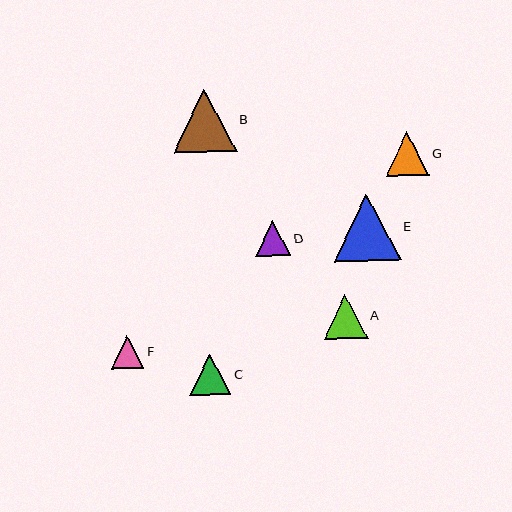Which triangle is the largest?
Triangle E is the largest with a size of approximately 67 pixels.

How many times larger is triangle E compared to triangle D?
Triangle E is approximately 1.9 times the size of triangle D.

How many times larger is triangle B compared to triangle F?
Triangle B is approximately 2.0 times the size of triangle F.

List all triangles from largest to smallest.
From largest to smallest: E, B, A, G, C, D, F.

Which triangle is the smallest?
Triangle F is the smallest with a size of approximately 32 pixels.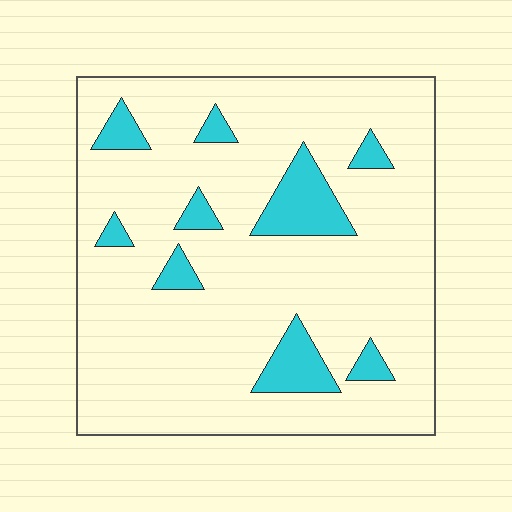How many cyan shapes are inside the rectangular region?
9.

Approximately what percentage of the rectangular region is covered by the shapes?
Approximately 15%.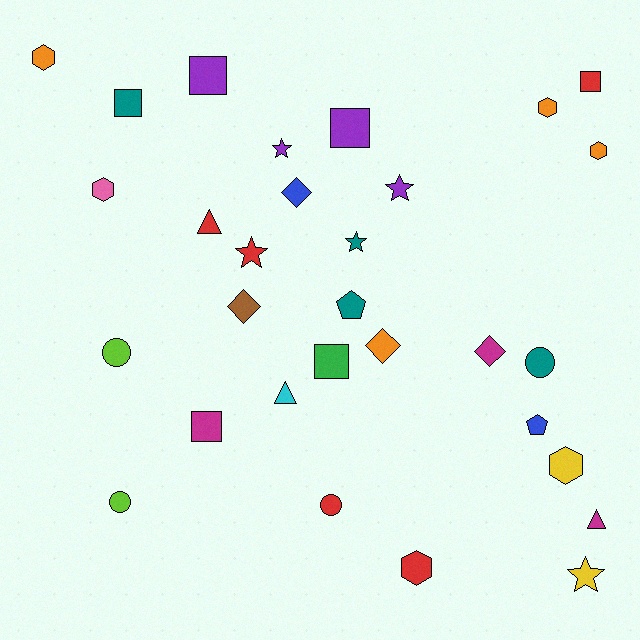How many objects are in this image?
There are 30 objects.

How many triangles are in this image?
There are 3 triangles.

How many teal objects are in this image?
There are 4 teal objects.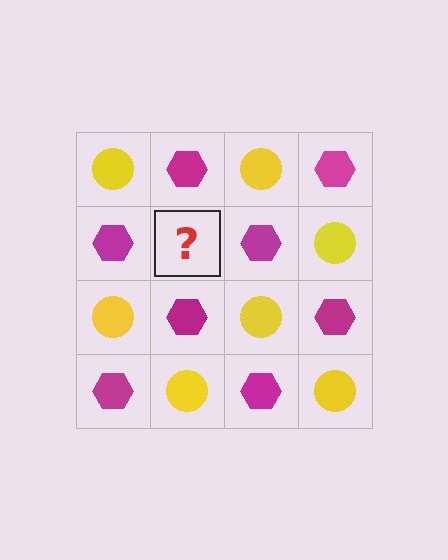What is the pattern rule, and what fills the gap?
The rule is that it alternates yellow circle and magenta hexagon in a checkerboard pattern. The gap should be filled with a yellow circle.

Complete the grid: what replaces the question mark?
The question mark should be replaced with a yellow circle.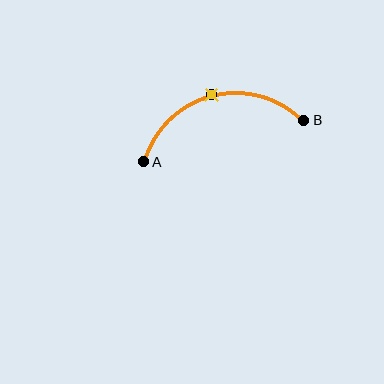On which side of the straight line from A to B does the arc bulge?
The arc bulges above the straight line connecting A and B.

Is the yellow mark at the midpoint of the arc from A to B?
Yes. The yellow mark lies on the arc at equal arc-length from both A and B — it is the arc midpoint.